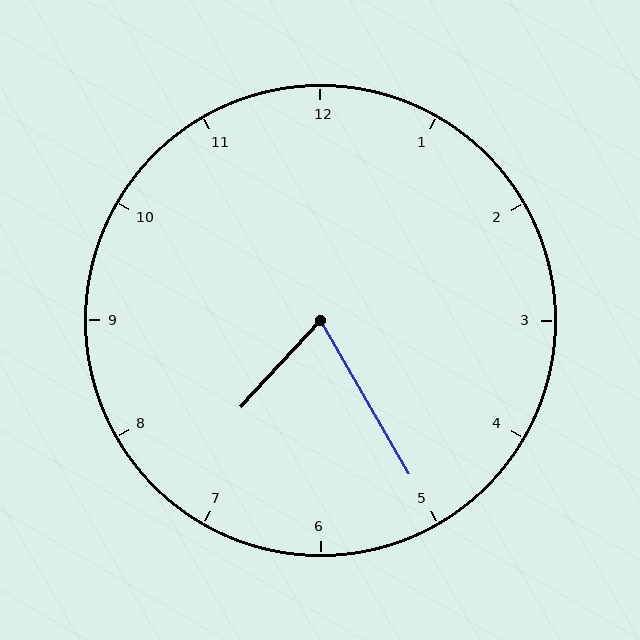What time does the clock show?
7:25.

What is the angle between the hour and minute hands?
Approximately 72 degrees.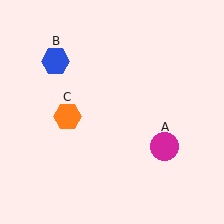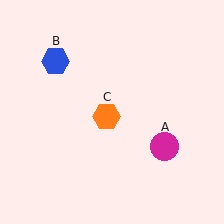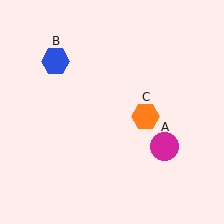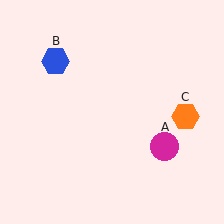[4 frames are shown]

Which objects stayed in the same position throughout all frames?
Magenta circle (object A) and blue hexagon (object B) remained stationary.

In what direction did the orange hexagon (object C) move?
The orange hexagon (object C) moved right.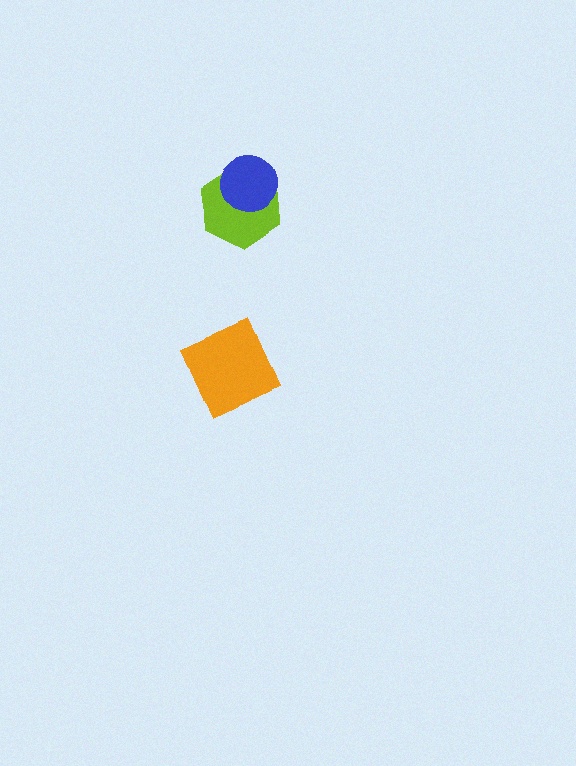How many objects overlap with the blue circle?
1 object overlaps with the blue circle.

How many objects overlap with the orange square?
0 objects overlap with the orange square.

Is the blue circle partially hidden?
No, no other shape covers it.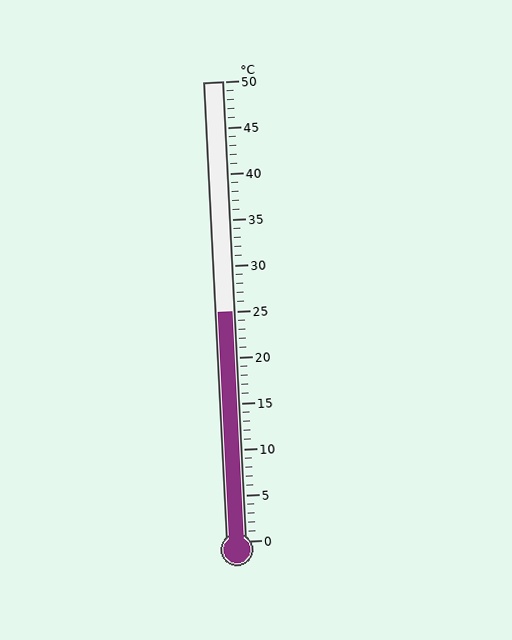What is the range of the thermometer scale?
The thermometer scale ranges from 0°C to 50°C.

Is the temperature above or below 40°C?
The temperature is below 40°C.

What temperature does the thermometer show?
The thermometer shows approximately 25°C.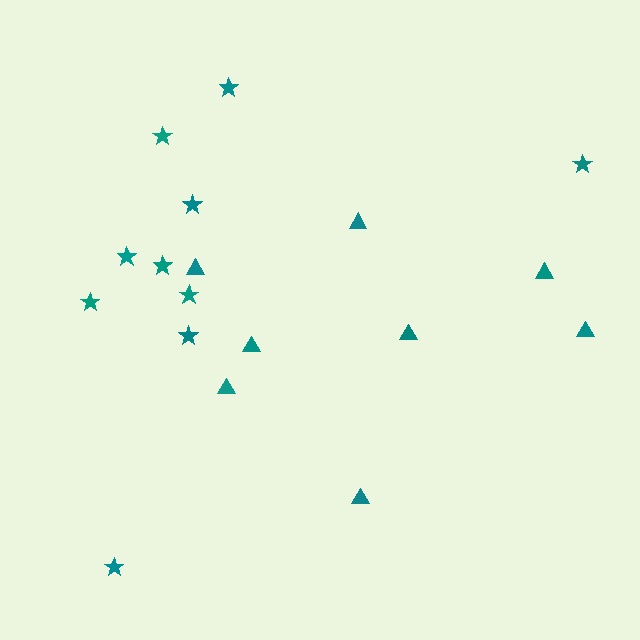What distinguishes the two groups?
There are 2 groups: one group of triangles (8) and one group of stars (10).